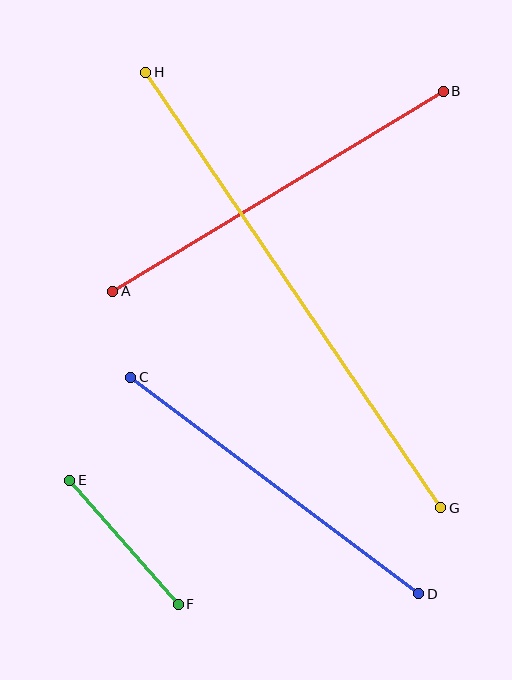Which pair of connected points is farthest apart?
Points G and H are farthest apart.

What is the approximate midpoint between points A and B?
The midpoint is at approximately (278, 191) pixels.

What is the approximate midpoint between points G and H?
The midpoint is at approximately (293, 290) pixels.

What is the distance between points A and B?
The distance is approximately 386 pixels.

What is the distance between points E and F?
The distance is approximately 165 pixels.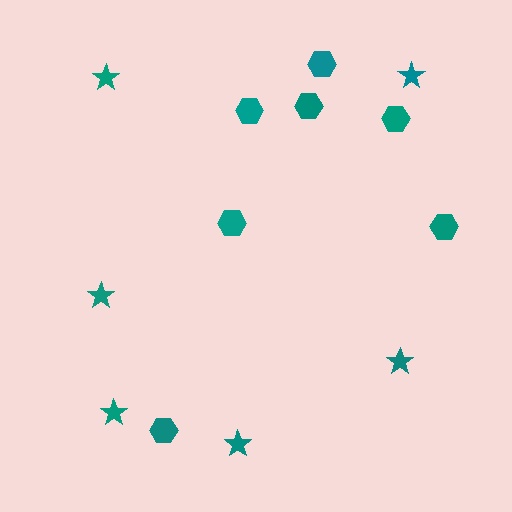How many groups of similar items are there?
There are 2 groups: one group of stars (6) and one group of hexagons (7).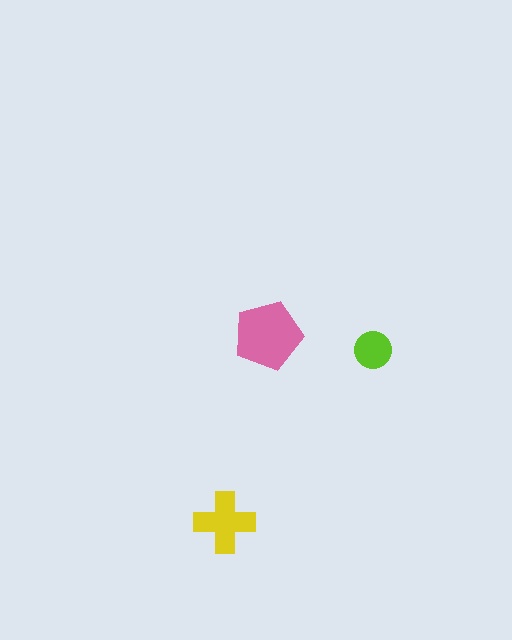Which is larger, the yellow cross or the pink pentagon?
The pink pentagon.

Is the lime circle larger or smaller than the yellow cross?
Smaller.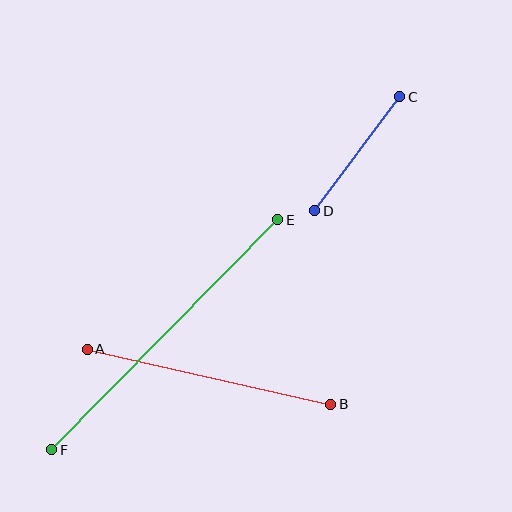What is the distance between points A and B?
The distance is approximately 249 pixels.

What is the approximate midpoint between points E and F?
The midpoint is at approximately (165, 335) pixels.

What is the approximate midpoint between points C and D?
The midpoint is at approximately (357, 154) pixels.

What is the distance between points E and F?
The distance is approximately 322 pixels.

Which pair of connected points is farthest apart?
Points E and F are farthest apart.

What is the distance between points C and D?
The distance is approximately 142 pixels.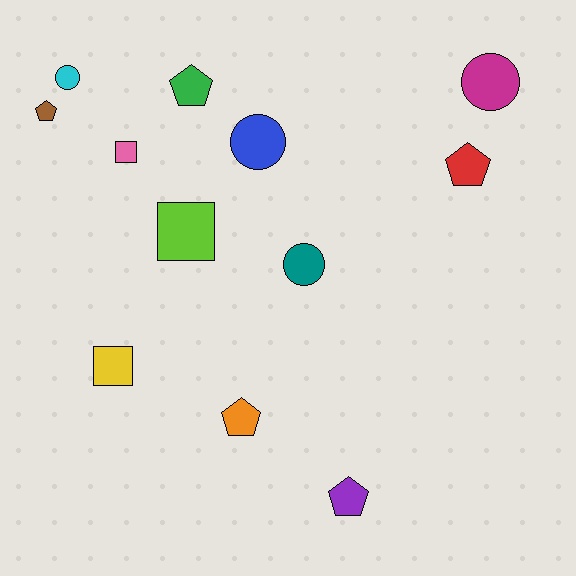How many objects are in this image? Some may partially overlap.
There are 12 objects.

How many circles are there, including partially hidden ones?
There are 4 circles.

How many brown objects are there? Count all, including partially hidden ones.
There is 1 brown object.